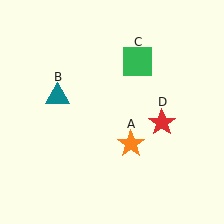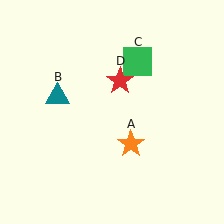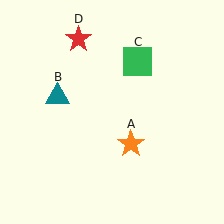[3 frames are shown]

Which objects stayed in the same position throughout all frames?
Orange star (object A) and teal triangle (object B) and green square (object C) remained stationary.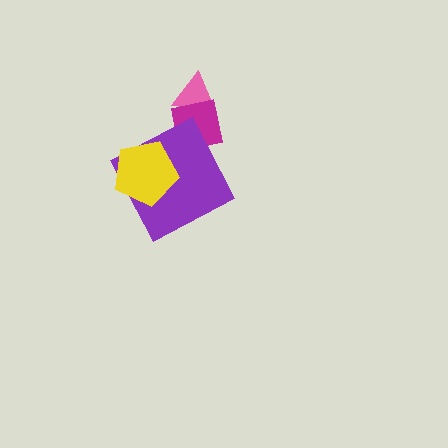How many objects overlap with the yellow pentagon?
1 object overlaps with the yellow pentagon.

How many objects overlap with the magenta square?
2 objects overlap with the magenta square.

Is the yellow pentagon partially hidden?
No, no other shape covers it.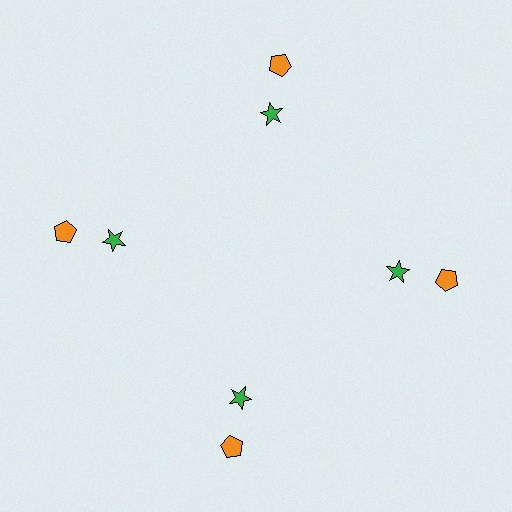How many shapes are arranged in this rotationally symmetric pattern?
There are 8 shapes, arranged in 4 groups of 2.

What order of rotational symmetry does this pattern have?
This pattern has 4-fold rotational symmetry.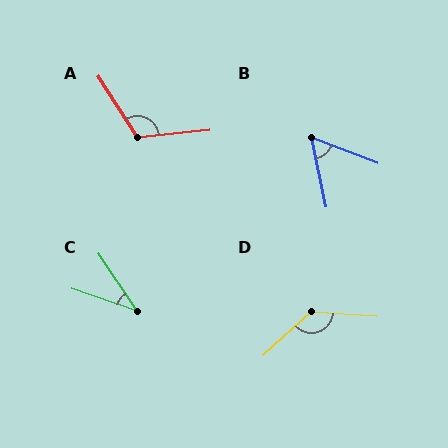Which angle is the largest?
D, at approximately 133 degrees.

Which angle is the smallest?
C, at approximately 38 degrees.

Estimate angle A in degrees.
Approximately 117 degrees.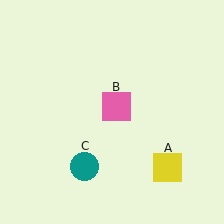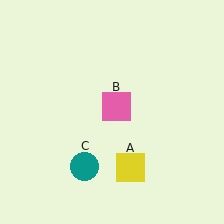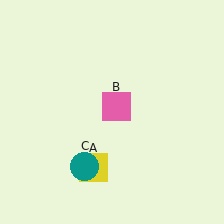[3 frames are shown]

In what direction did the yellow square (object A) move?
The yellow square (object A) moved left.